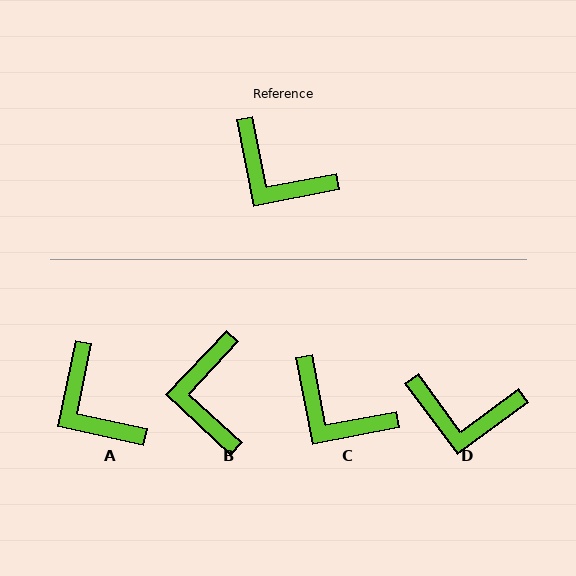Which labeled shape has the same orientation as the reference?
C.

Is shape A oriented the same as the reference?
No, it is off by about 23 degrees.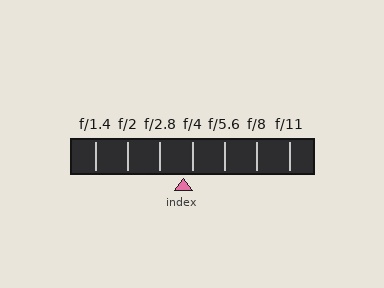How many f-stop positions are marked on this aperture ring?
There are 7 f-stop positions marked.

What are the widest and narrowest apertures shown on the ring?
The widest aperture shown is f/1.4 and the narrowest is f/11.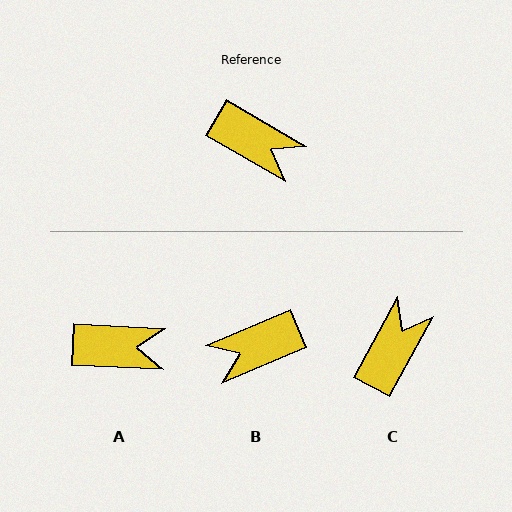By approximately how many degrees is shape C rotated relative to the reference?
Approximately 92 degrees counter-clockwise.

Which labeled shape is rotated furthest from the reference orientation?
B, about 126 degrees away.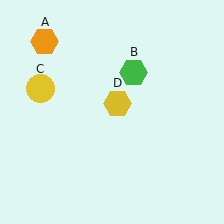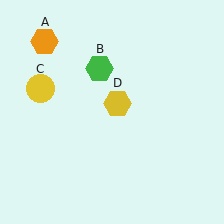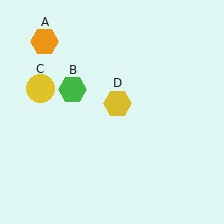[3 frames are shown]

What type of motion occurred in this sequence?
The green hexagon (object B) rotated counterclockwise around the center of the scene.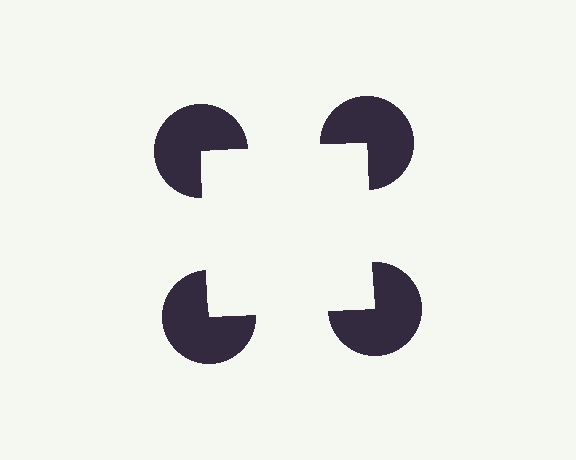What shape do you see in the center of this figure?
An illusory square — its edges are inferred from the aligned wedge cuts in the pac-man discs, not physically drawn.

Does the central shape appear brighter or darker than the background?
It typically appears slightly brighter than the background, even though no actual brightness change is drawn.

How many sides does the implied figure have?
4 sides.